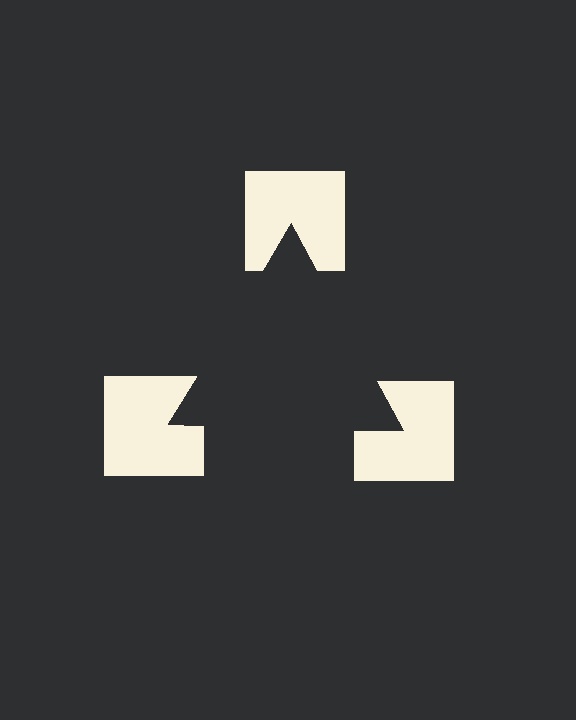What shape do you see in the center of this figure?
An illusory triangle — its edges are inferred from the aligned wedge cuts in the notched squares, not physically drawn.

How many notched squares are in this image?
There are 3 — one at each vertex of the illusory triangle.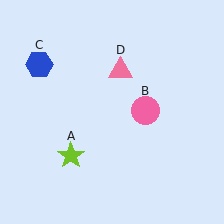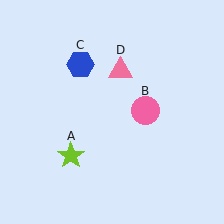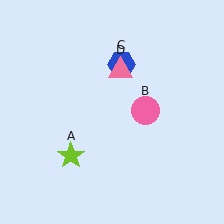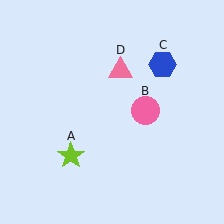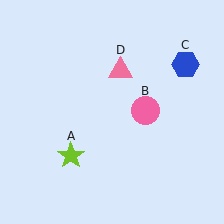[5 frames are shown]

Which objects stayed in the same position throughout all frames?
Lime star (object A) and pink circle (object B) and pink triangle (object D) remained stationary.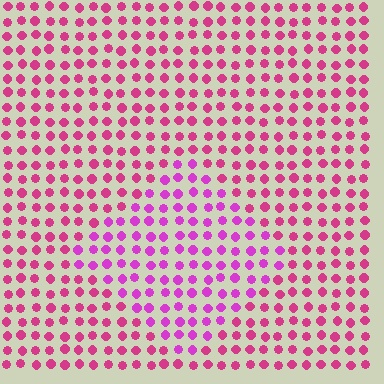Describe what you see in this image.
The image is filled with small magenta elements in a uniform arrangement. A diamond-shaped region is visible where the elements are tinted to a slightly different hue, forming a subtle color boundary.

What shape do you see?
I see a diamond.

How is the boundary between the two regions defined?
The boundary is defined purely by a slight shift in hue (about 27 degrees). Spacing, size, and orientation are identical on both sides.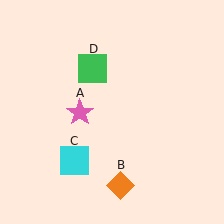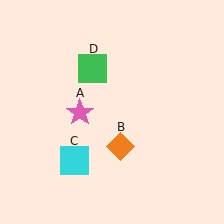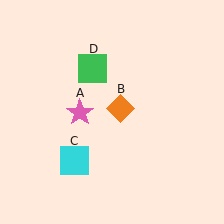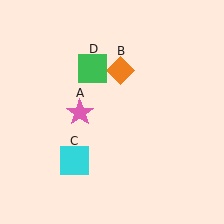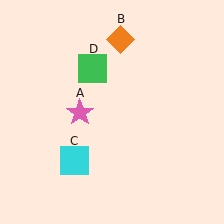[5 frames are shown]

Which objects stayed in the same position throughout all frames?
Pink star (object A) and cyan square (object C) and green square (object D) remained stationary.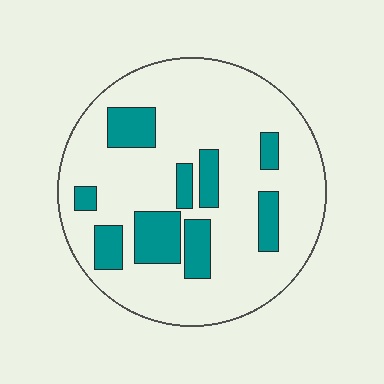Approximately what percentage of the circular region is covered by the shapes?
Approximately 20%.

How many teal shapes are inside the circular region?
9.